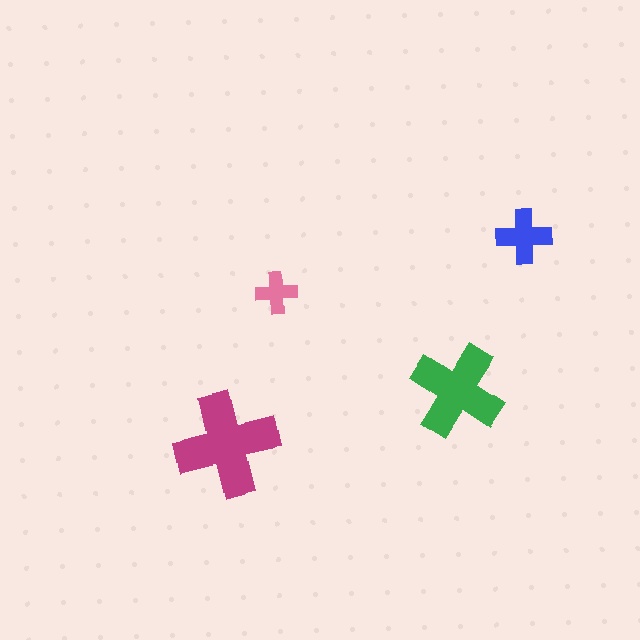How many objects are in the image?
There are 4 objects in the image.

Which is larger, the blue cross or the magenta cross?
The magenta one.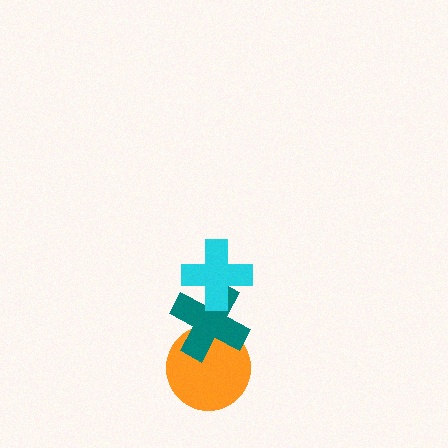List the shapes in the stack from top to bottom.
From top to bottom: the cyan cross, the teal cross, the orange circle.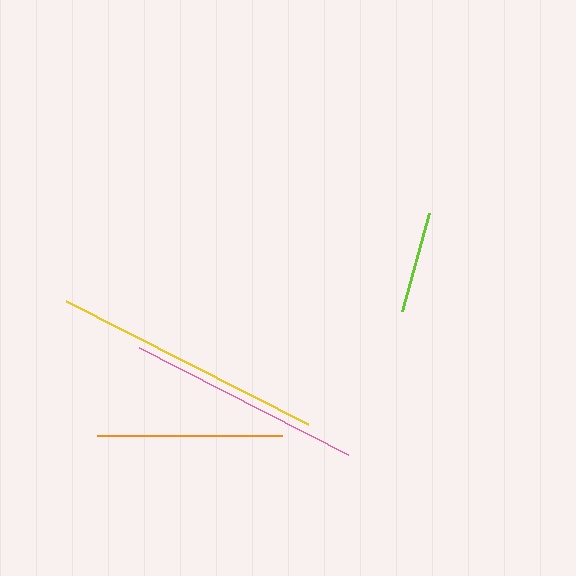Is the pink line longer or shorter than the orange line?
The pink line is longer than the orange line.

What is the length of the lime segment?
The lime segment is approximately 101 pixels long.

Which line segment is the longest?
The yellow line is the longest at approximately 271 pixels.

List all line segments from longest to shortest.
From longest to shortest: yellow, pink, orange, lime.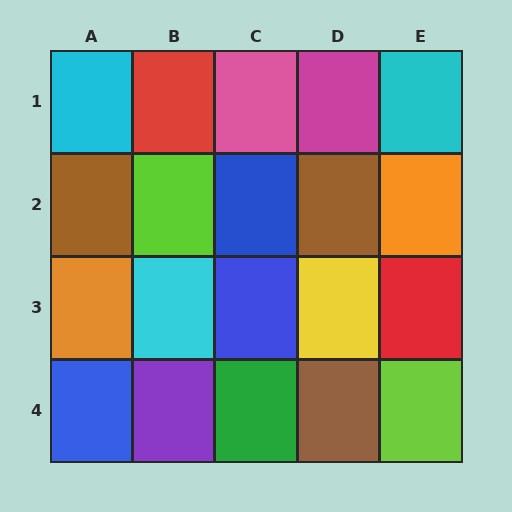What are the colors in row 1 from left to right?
Cyan, red, pink, magenta, cyan.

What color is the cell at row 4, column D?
Brown.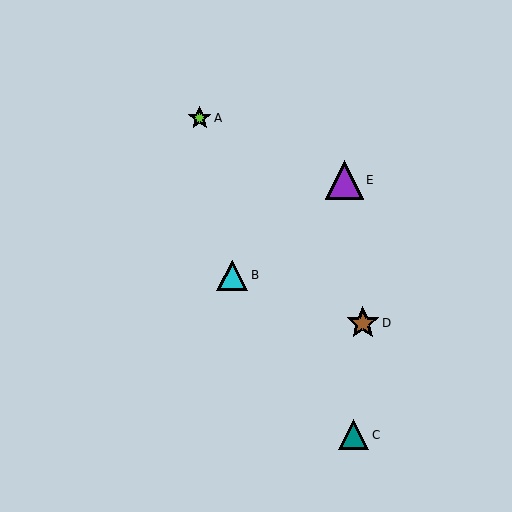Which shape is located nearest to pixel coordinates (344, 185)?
The purple triangle (labeled E) at (344, 180) is nearest to that location.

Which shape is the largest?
The purple triangle (labeled E) is the largest.